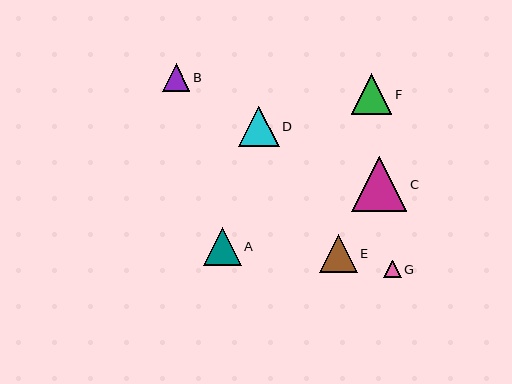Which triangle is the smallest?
Triangle G is the smallest with a size of approximately 17 pixels.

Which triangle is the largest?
Triangle C is the largest with a size of approximately 55 pixels.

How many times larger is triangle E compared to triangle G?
Triangle E is approximately 2.2 times the size of triangle G.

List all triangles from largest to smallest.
From largest to smallest: C, F, D, E, A, B, G.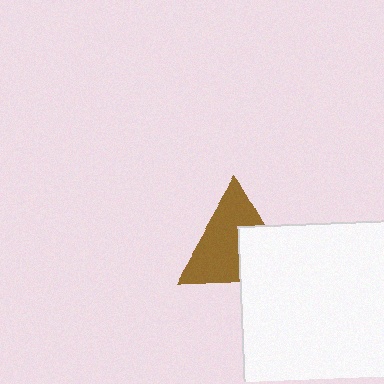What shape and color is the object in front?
The object in front is a white square.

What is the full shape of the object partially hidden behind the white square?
The partially hidden object is a brown triangle.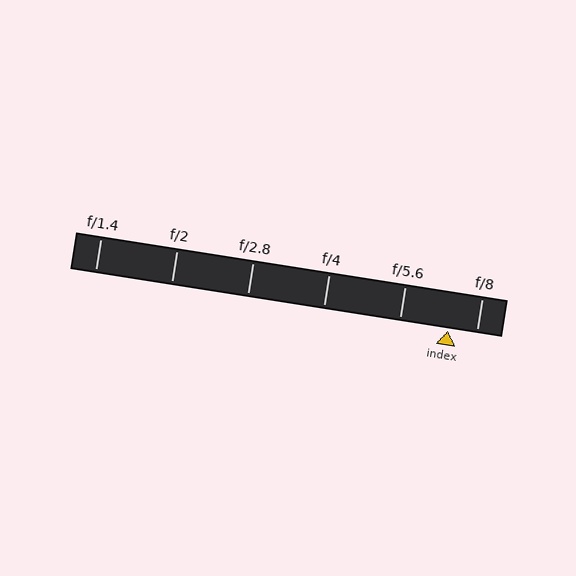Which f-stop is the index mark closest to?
The index mark is closest to f/8.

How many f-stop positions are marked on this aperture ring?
There are 6 f-stop positions marked.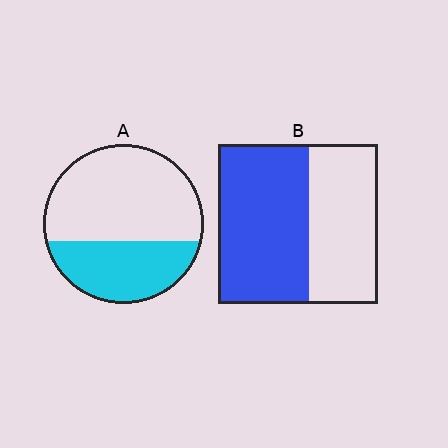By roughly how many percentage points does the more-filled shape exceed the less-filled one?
By roughly 20 percentage points (B over A).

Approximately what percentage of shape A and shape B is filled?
A is approximately 35% and B is approximately 55%.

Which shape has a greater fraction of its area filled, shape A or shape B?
Shape B.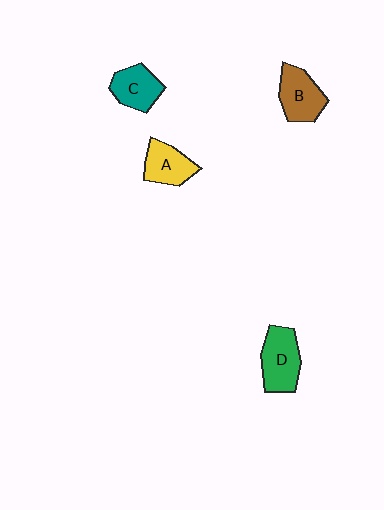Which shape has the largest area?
Shape D (green).